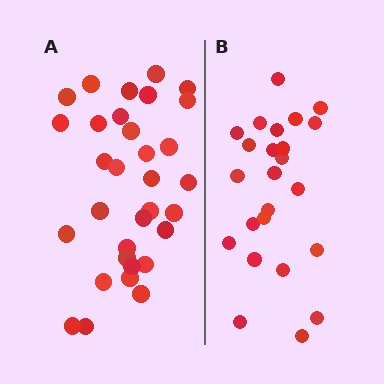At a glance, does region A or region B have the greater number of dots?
Region A (the left region) has more dots.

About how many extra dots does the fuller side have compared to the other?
Region A has roughly 8 or so more dots than region B.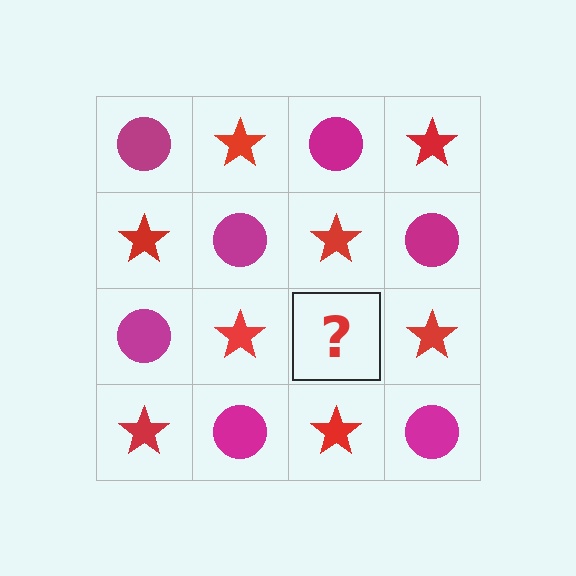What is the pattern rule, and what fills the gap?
The rule is that it alternates magenta circle and red star in a checkerboard pattern. The gap should be filled with a magenta circle.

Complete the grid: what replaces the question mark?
The question mark should be replaced with a magenta circle.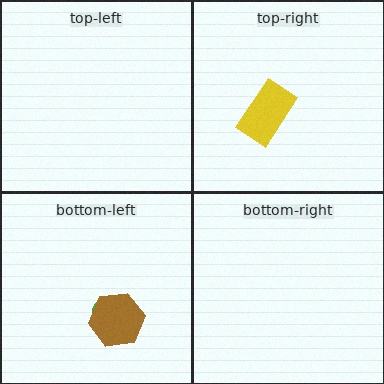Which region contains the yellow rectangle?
The top-right region.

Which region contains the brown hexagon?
The bottom-left region.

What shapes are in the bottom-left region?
The green ellipse, the brown hexagon.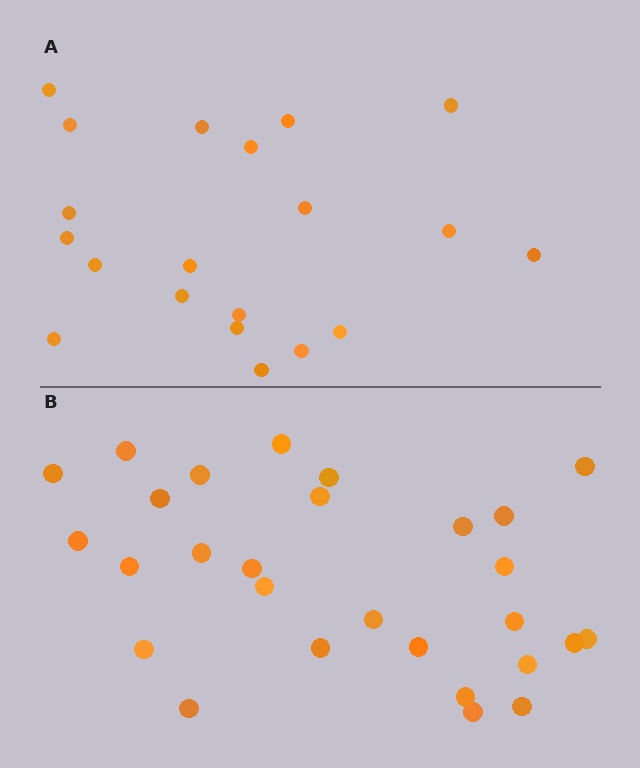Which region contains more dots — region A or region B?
Region B (the bottom region) has more dots.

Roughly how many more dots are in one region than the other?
Region B has roughly 8 or so more dots than region A.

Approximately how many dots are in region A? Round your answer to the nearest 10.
About 20 dots.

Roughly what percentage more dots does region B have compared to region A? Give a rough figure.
About 40% more.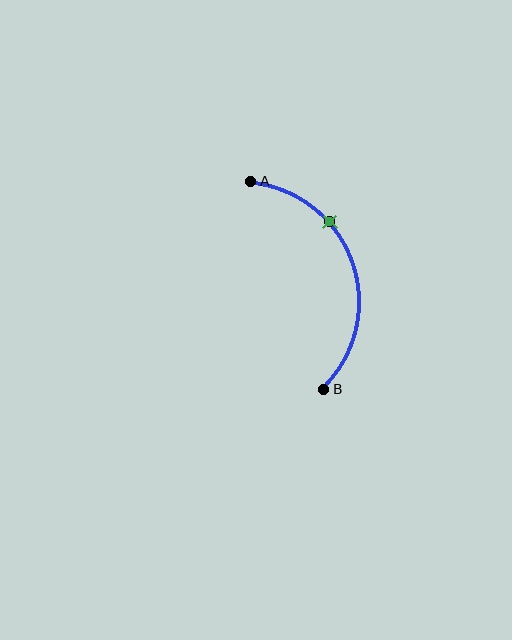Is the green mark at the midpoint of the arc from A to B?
No. The green mark lies on the arc but is closer to endpoint A. The arc midpoint would be at the point on the curve equidistant along the arc from both A and B.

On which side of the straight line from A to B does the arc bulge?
The arc bulges to the right of the straight line connecting A and B.